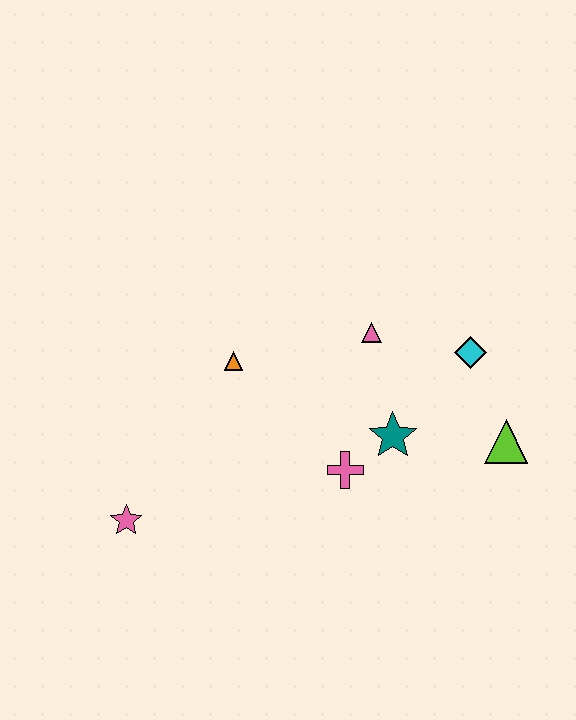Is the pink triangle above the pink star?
Yes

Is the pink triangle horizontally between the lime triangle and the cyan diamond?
No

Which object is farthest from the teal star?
The pink star is farthest from the teal star.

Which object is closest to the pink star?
The orange triangle is closest to the pink star.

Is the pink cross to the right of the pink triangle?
No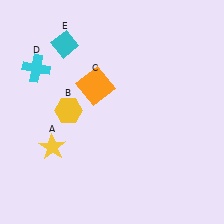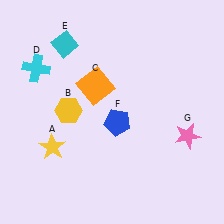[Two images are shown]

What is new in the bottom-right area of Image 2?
A pink star (G) was added in the bottom-right area of Image 2.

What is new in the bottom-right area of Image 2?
A blue pentagon (F) was added in the bottom-right area of Image 2.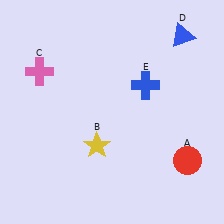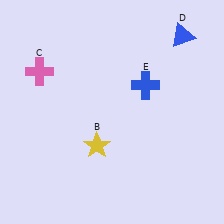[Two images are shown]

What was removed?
The red circle (A) was removed in Image 2.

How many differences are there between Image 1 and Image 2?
There is 1 difference between the two images.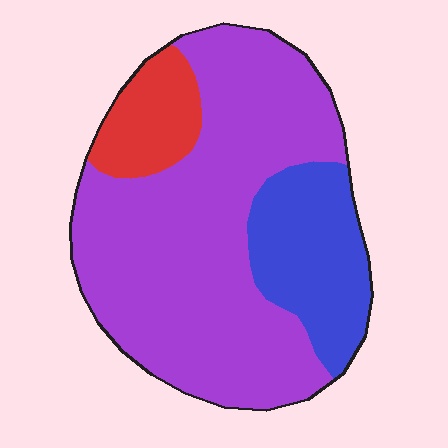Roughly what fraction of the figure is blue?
Blue takes up about one fifth (1/5) of the figure.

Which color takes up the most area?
Purple, at roughly 70%.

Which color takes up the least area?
Red, at roughly 10%.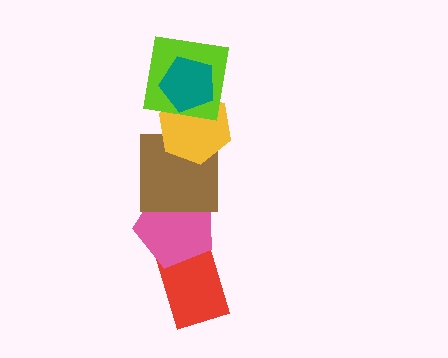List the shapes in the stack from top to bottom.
From top to bottom: the teal pentagon, the lime square, the yellow hexagon, the brown square, the pink pentagon, the red rectangle.